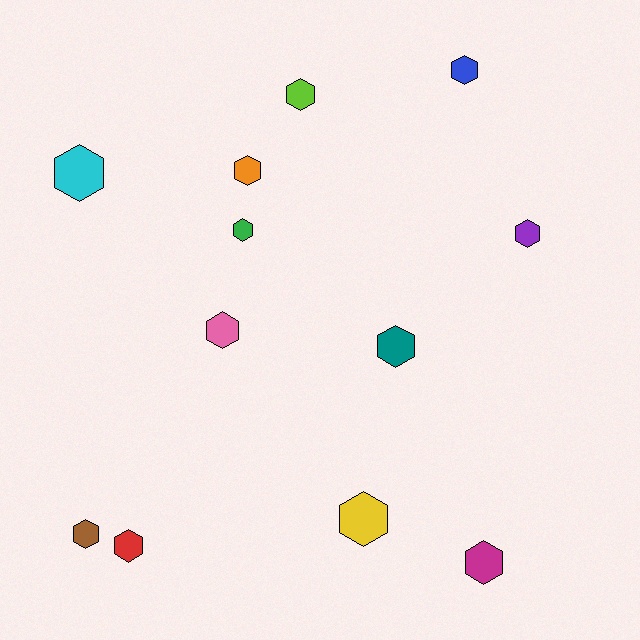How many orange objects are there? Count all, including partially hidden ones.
There is 1 orange object.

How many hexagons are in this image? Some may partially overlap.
There are 12 hexagons.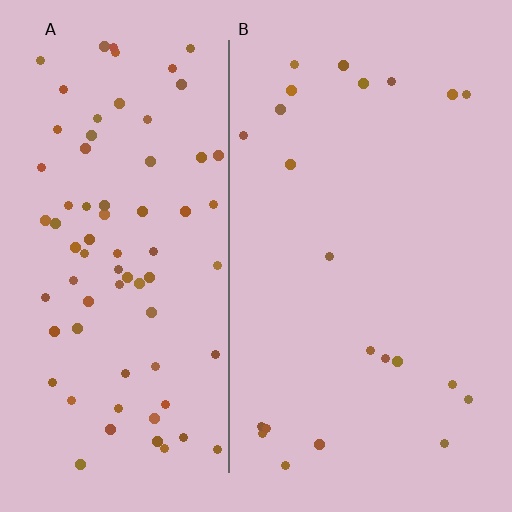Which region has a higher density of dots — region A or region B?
A (the left).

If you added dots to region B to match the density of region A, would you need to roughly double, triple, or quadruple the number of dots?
Approximately triple.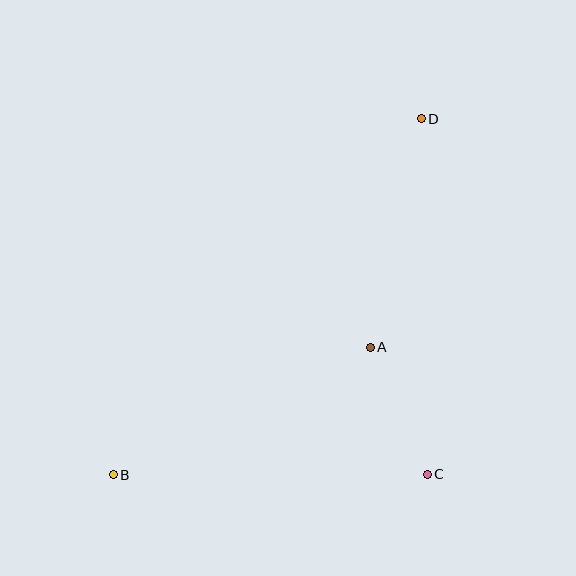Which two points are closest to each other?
Points A and C are closest to each other.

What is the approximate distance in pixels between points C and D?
The distance between C and D is approximately 356 pixels.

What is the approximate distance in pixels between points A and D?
The distance between A and D is approximately 234 pixels.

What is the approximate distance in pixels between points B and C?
The distance between B and C is approximately 314 pixels.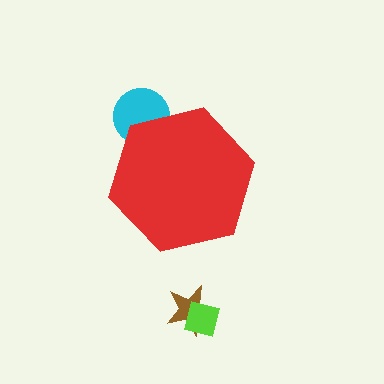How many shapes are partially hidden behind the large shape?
1 shape is partially hidden.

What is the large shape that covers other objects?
A red hexagon.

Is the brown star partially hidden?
No, the brown star is fully visible.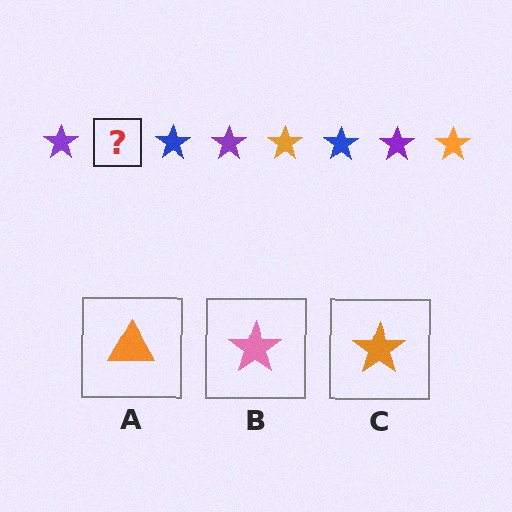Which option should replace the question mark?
Option C.